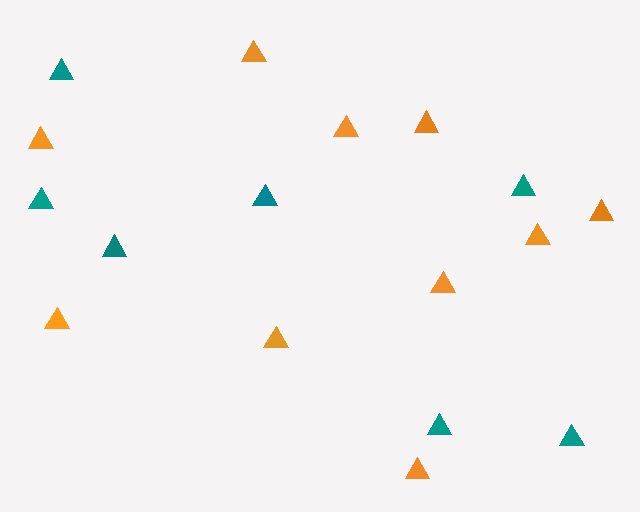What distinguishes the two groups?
There are 2 groups: one group of teal triangles (7) and one group of orange triangles (10).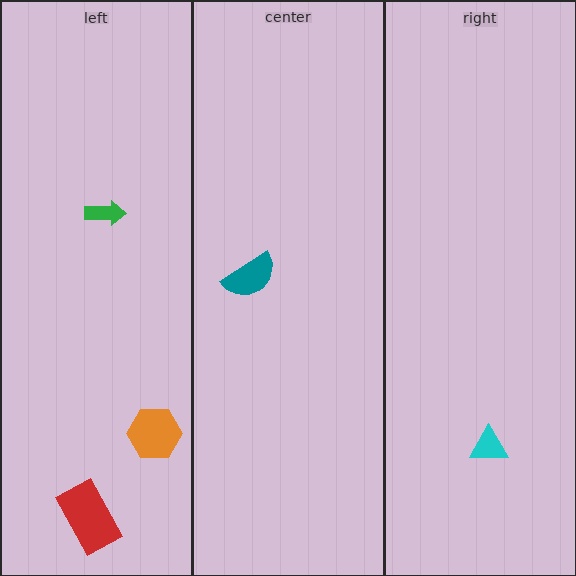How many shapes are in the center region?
1.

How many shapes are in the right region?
1.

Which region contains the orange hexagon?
The left region.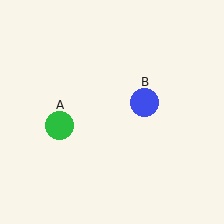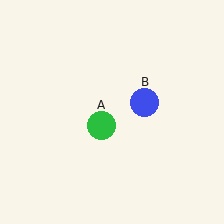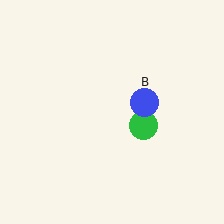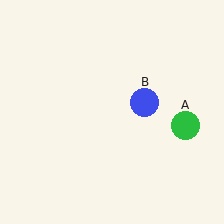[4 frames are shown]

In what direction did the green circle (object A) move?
The green circle (object A) moved right.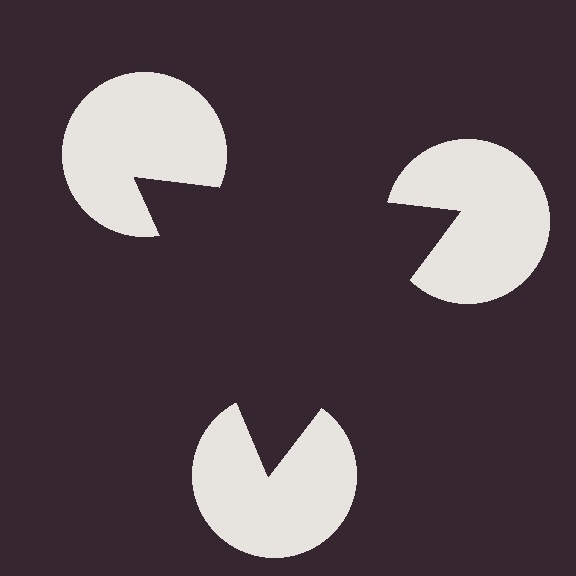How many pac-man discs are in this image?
There are 3 — one at each vertex of the illusory triangle.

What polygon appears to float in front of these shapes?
An illusory triangle — its edges are inferred from the aligned wedge cuts in the pac-man discs, not physically drawn.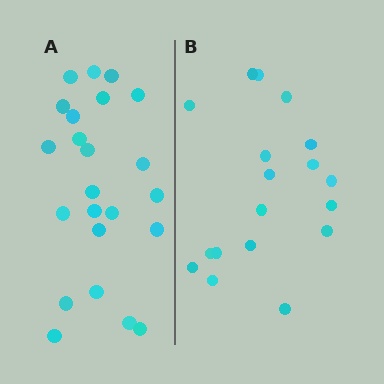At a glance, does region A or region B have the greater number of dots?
Region A (the left region) has more dots.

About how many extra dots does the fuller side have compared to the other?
Region A has about 5 more dots than region B.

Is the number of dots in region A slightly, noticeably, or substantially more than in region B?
Region A has noticeably more, but not dramatically so. The ratio is roughly 1.3 to 1.